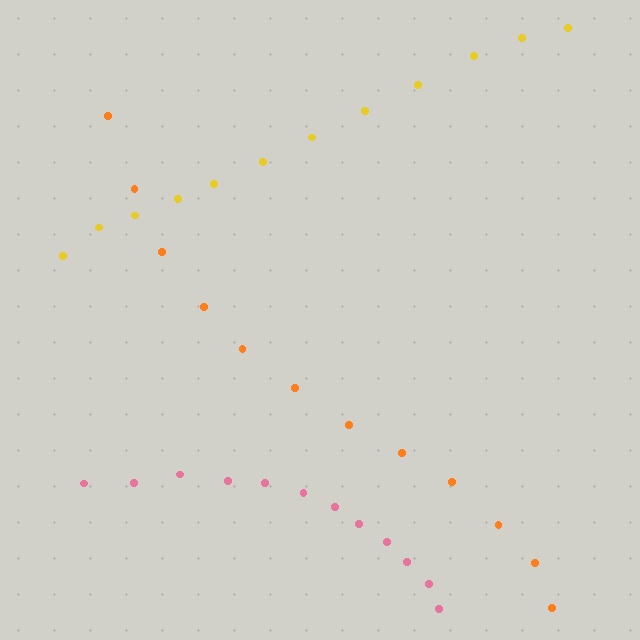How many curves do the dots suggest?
There are 3 distinct paths.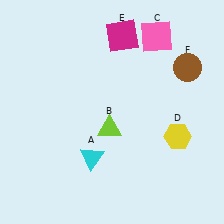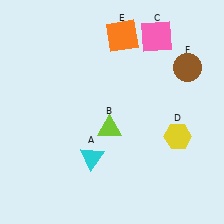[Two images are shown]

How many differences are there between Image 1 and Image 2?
There is 1 difference between the two images.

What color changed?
The square (E) changed from magenta in Image 1 to orange in Image 2.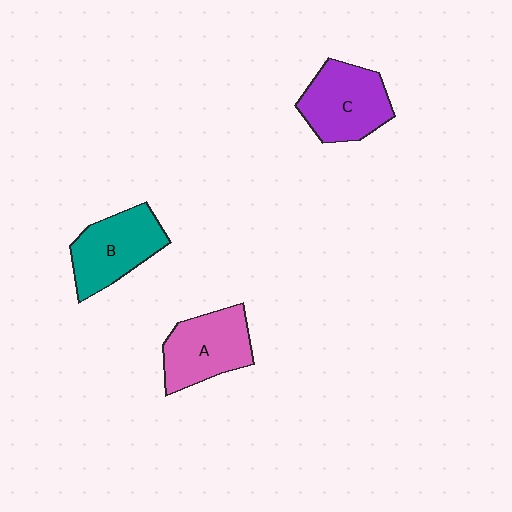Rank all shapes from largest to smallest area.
From largest to smallest: C (purple), B (teal), A (pink).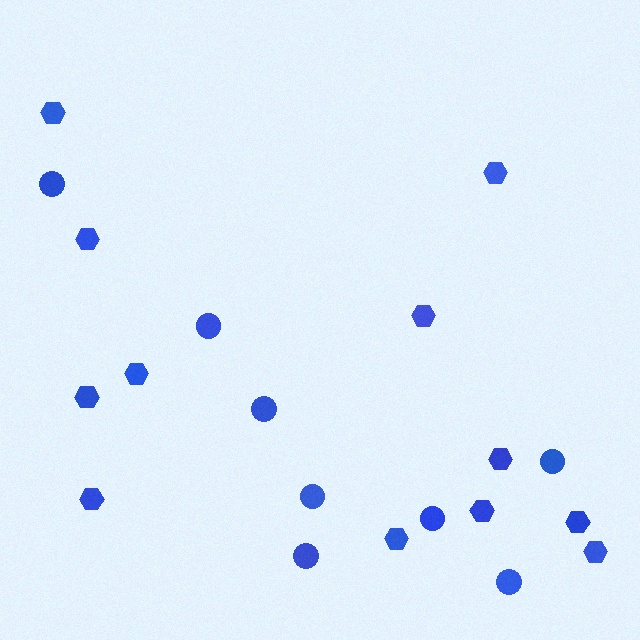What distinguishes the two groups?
There are 2 groups: one group of circles (8) and one group of hexagons (12).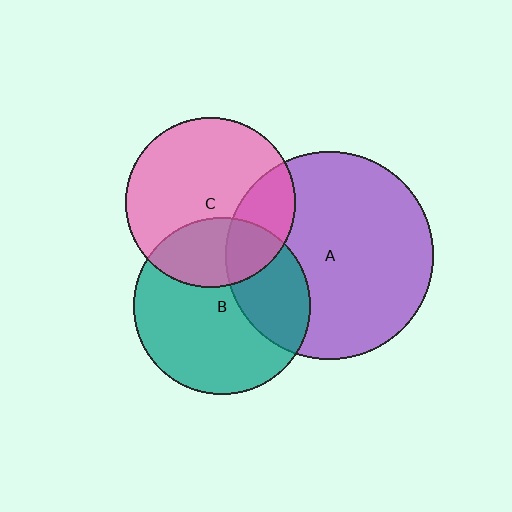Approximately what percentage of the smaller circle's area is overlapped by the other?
Approximately 25%.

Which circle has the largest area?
Circle A (purple).